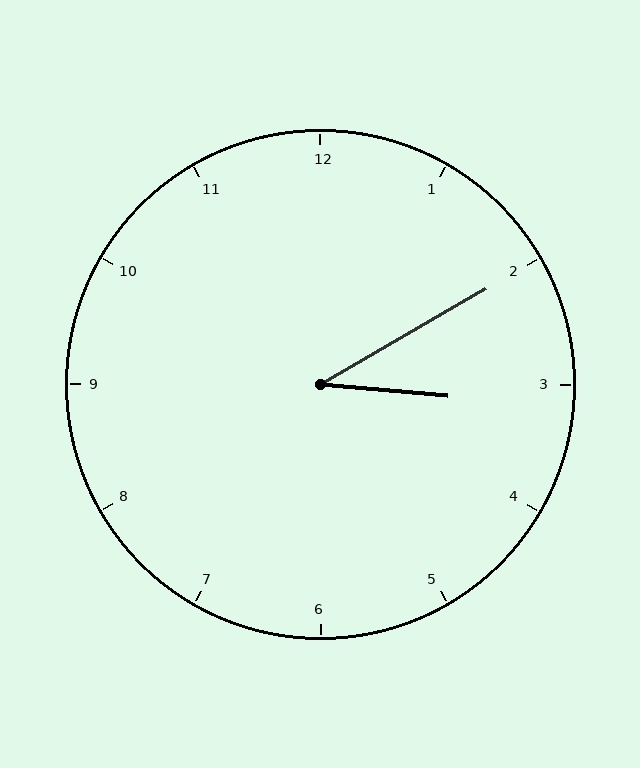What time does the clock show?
3:10.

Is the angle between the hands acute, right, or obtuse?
It is acute.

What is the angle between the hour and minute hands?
Approximately 35 degrees.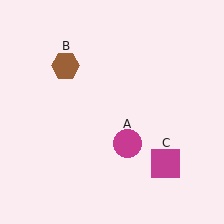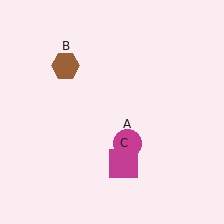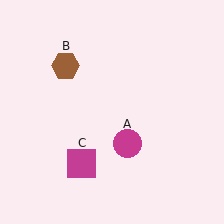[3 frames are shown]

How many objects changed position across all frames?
1 object changed position: magenta square (object C).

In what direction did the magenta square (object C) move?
The magenta square (object C) moved left.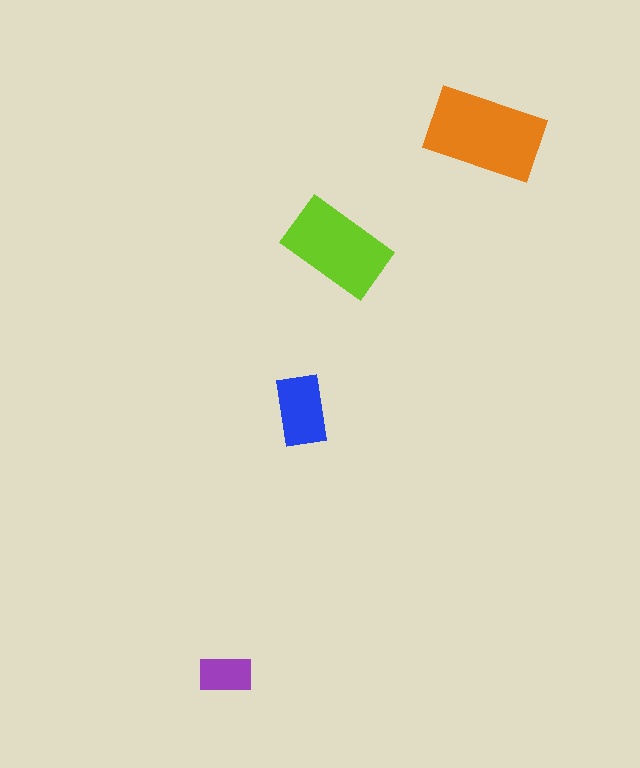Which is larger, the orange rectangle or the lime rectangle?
The orange one.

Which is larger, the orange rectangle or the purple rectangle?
The orange one.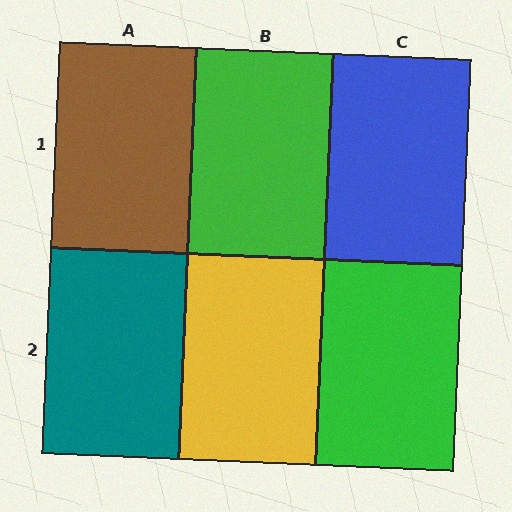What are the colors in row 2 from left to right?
Teal, yellow, green.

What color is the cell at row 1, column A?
Brown.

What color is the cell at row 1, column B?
Green.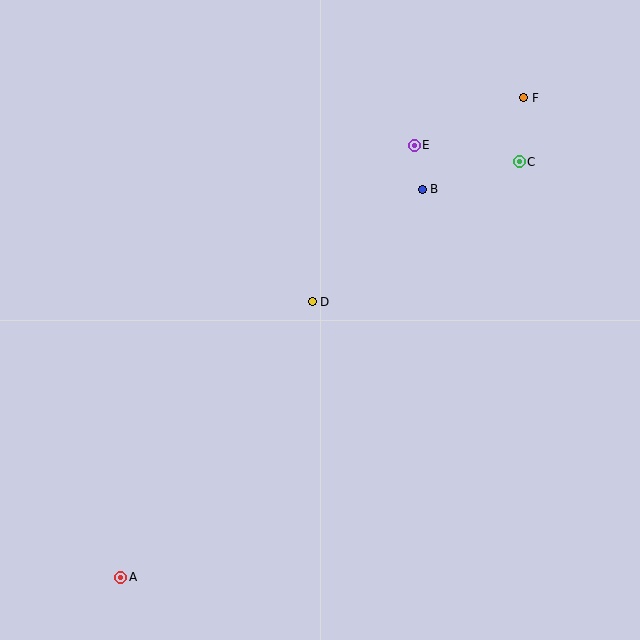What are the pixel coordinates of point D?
Point D is at (312, 302).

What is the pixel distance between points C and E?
The distance between C and E is 107 pixels.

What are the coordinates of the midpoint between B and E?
The midpoint between B and E is at (418, 167).